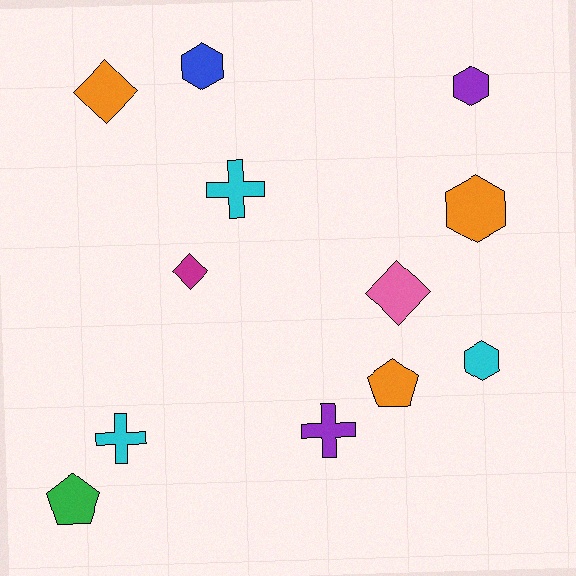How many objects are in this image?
There are 12 objects.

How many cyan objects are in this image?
There are 3 cyan objects.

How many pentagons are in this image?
There are 2 pentagons.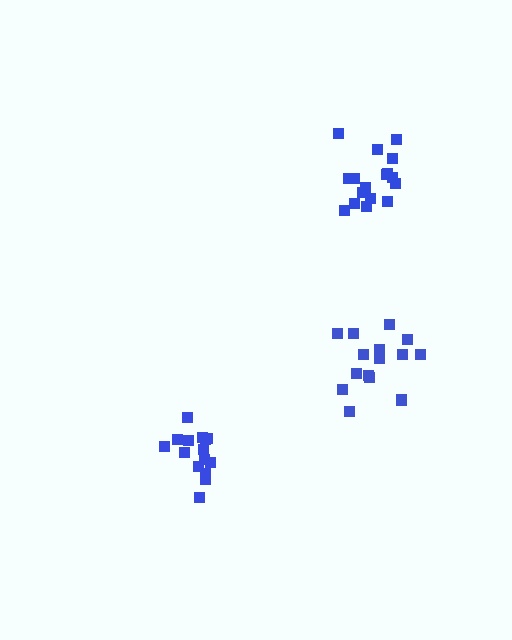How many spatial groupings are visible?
There are 3 spatial groupings.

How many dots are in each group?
Group 1: 15 dots, Group 2: 15 dots, Group 3: 17 dots (47 total).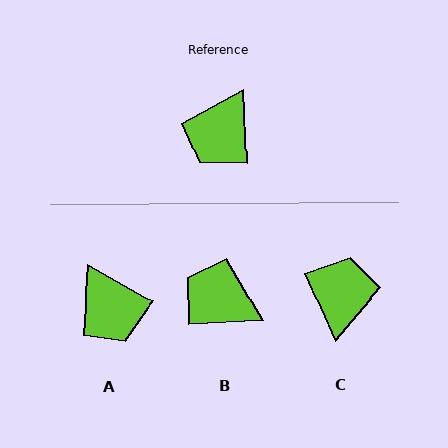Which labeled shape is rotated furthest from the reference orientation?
C, about 159 degrees away.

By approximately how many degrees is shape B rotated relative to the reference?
Approximately 89 degrees clockwise.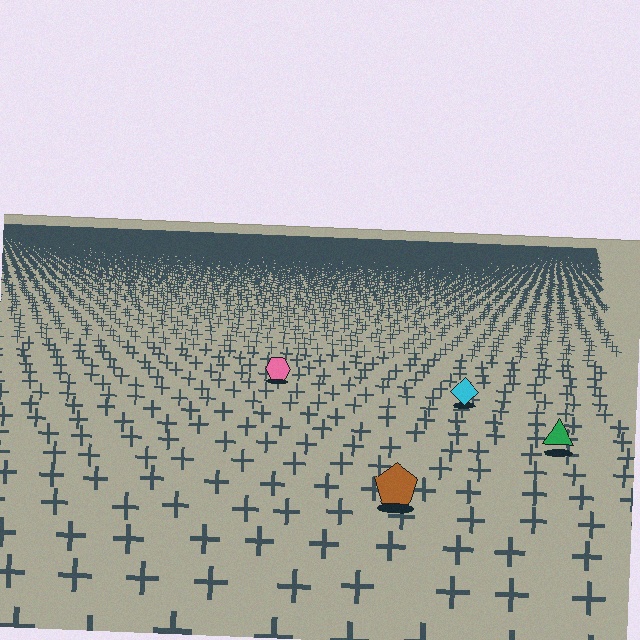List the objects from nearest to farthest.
From nearest to farthest: the brown pentagon, the green triangle, the cyan diamond, the pink hexagon.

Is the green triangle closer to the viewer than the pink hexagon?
Yes. The green triangle is closer — you can tell from the texture gradient: the ground texture is coarser near it.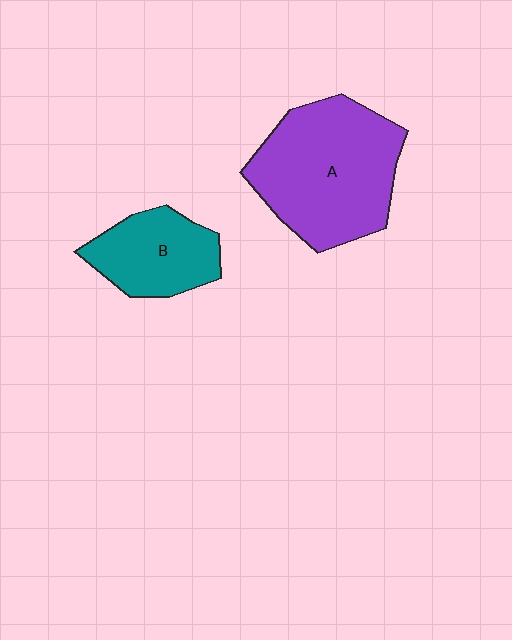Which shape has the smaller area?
Shape B (teal).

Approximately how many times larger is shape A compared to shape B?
Approximately 1.9 times.